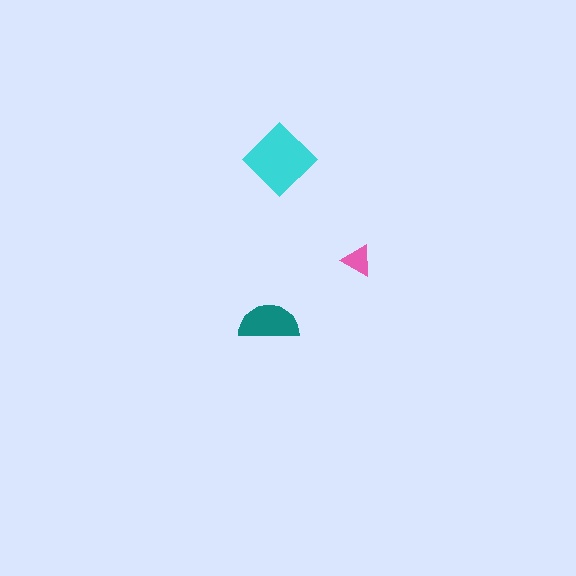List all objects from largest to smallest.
The cyan diamond, the teal semicircle, the pink triangle.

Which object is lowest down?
The teal semicircle is bottommost.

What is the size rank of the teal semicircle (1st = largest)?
2nd.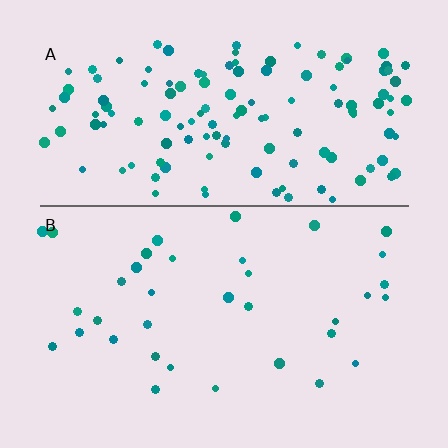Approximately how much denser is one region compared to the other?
Approximately 3.8× — region A over region B.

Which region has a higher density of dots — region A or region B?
A (the top).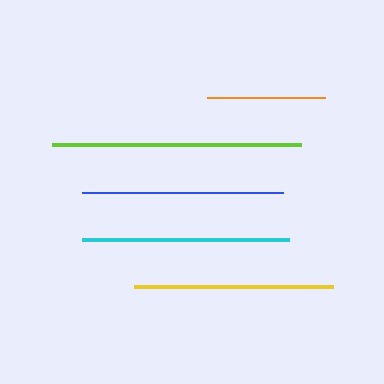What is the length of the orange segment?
The orange segment is approximately 118 pixels long.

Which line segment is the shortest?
The orange line is the shortest at approximately 118 pixels.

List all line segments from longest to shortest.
From longest to shortest: lime, cyan, blue, yellow, orange.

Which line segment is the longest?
The lime line is the longest at approximately 249 pixels.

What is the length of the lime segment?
The lime segment is approximately 249 pixels long.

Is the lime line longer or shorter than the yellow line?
The lime line is longer than the yellow line.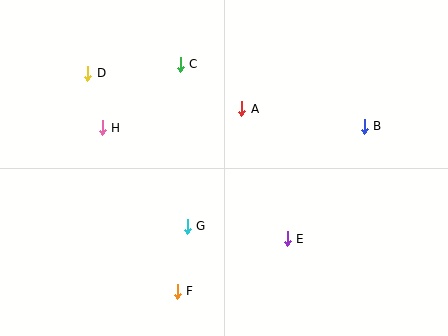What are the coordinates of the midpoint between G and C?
The midpoint between G and C is at (184, 145).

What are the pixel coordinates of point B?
Point B is at (364, 126).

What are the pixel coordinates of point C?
Point C is at (180, 64).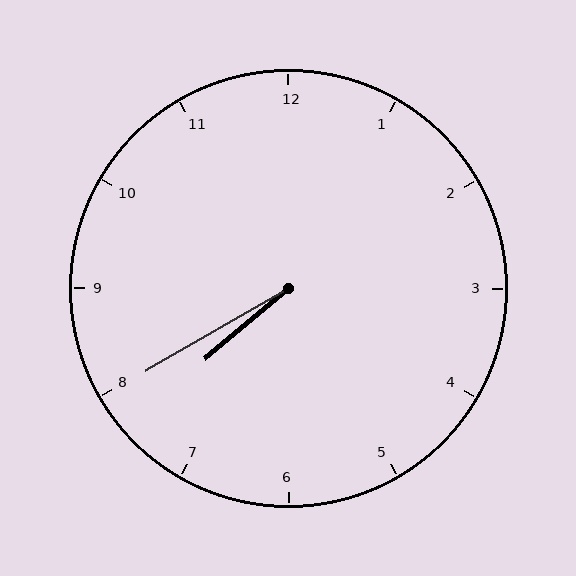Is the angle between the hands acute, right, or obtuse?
It is acute.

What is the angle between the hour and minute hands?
Approximately 10 degrees.